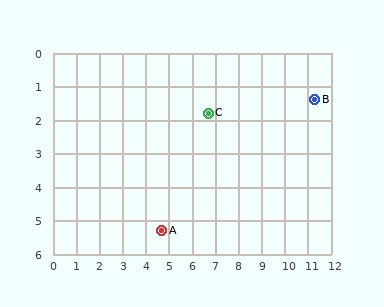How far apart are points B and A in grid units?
Points B and A are about 7.7 grid units apart.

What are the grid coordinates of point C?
Point C is at approximately (6.7, 1.8).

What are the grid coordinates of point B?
Point B is at approximately (11.3, 1.4).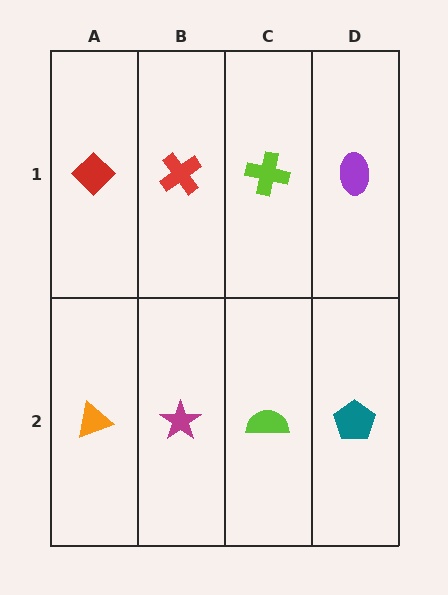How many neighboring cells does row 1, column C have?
3.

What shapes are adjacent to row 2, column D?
A purple ellipse (row 1, column D), a lime semicircle (row 2, column C).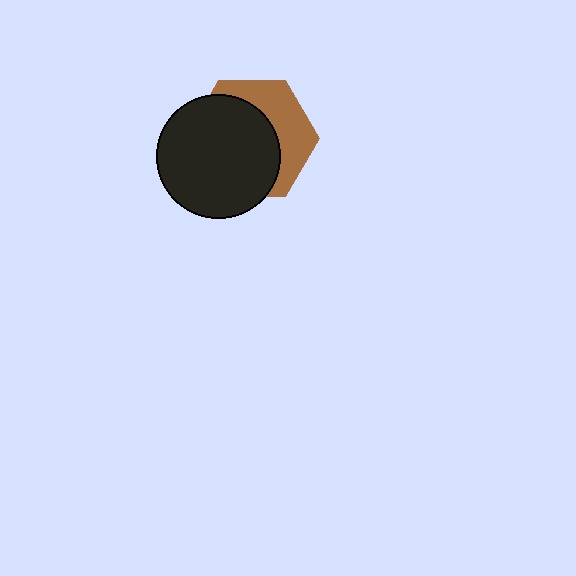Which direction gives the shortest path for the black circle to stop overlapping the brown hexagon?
Moving toward the lower-left gives the shortest separation.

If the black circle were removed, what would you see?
You would see the complete brown hexagon.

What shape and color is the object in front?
The object in front is a black circle.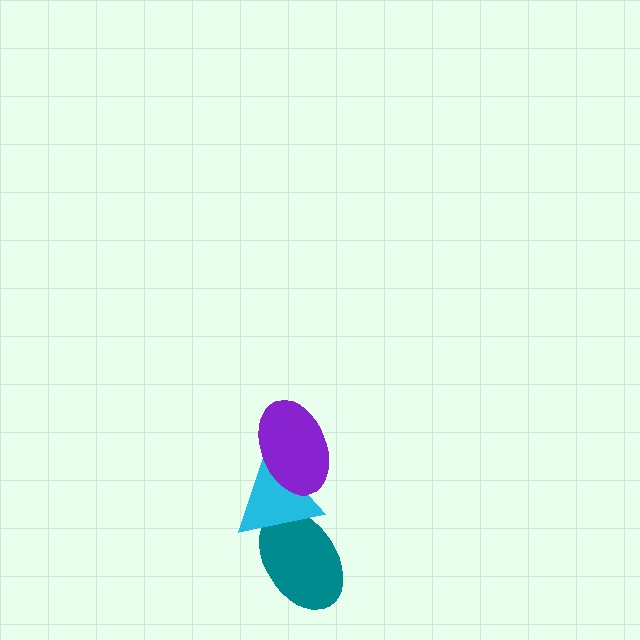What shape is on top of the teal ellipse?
The cyan triangle is on top of the teal ellipse.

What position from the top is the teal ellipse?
The teal ellipse is 3rd from the top.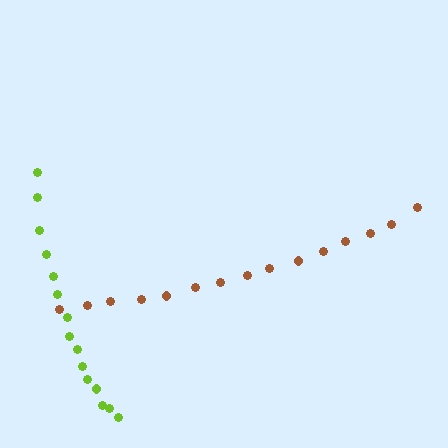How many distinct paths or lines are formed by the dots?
There are 2 distinct paths.